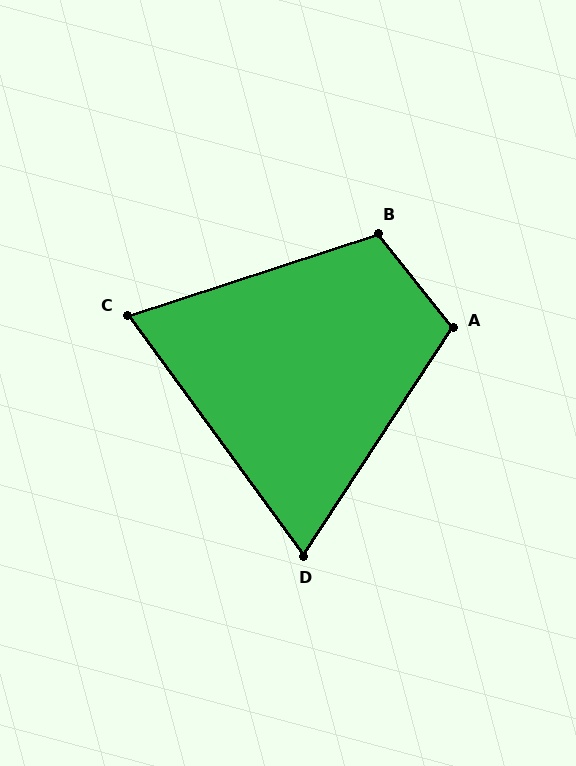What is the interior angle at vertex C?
Approximately 72 degrees (acute).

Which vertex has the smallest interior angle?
D, at approximately 69 degrees.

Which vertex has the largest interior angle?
B, at approximately 111 degrees.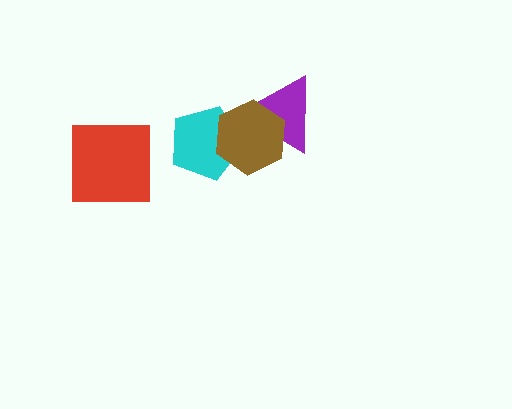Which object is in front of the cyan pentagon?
The brown hexagon is in front of the cyan pentagon.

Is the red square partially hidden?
No, no other shape covers it.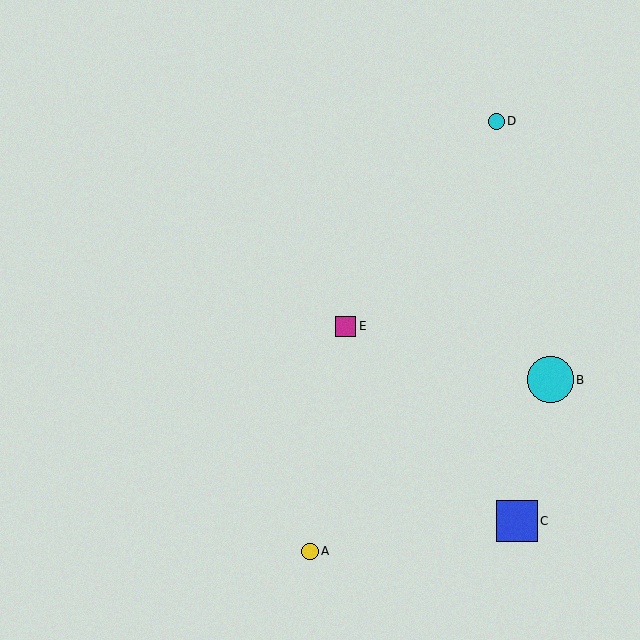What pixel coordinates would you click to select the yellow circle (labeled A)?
Click at (310, 551) to select the yellow circle A.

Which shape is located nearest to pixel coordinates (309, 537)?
The yellow circle (labeled A) at (310, 551) is nearest to that location.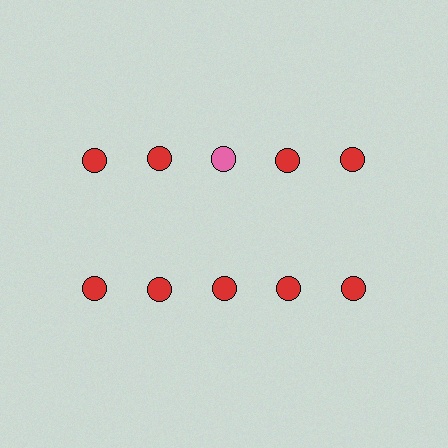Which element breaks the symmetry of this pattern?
The pink circle in the top row, center column breaks the symmetry. All other shapes are red circles.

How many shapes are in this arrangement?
There are 10 shapes arranged in a grid pattern.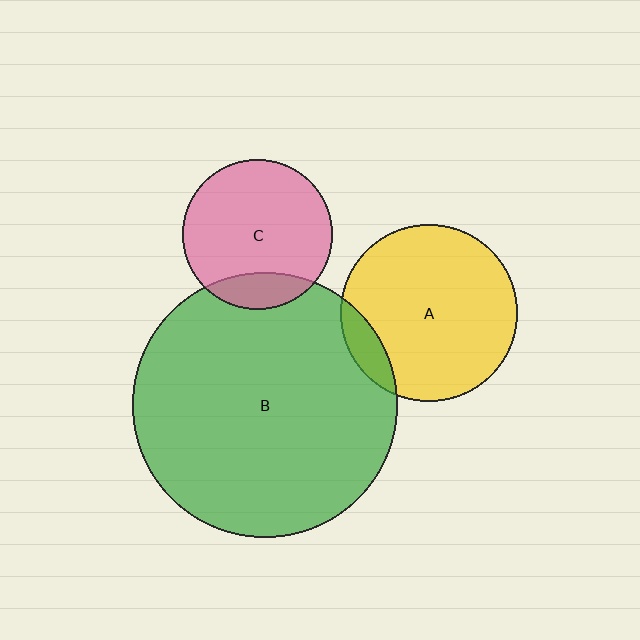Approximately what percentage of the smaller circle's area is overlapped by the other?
Approximately 10%.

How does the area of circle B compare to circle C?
Approximately 3.1 times.